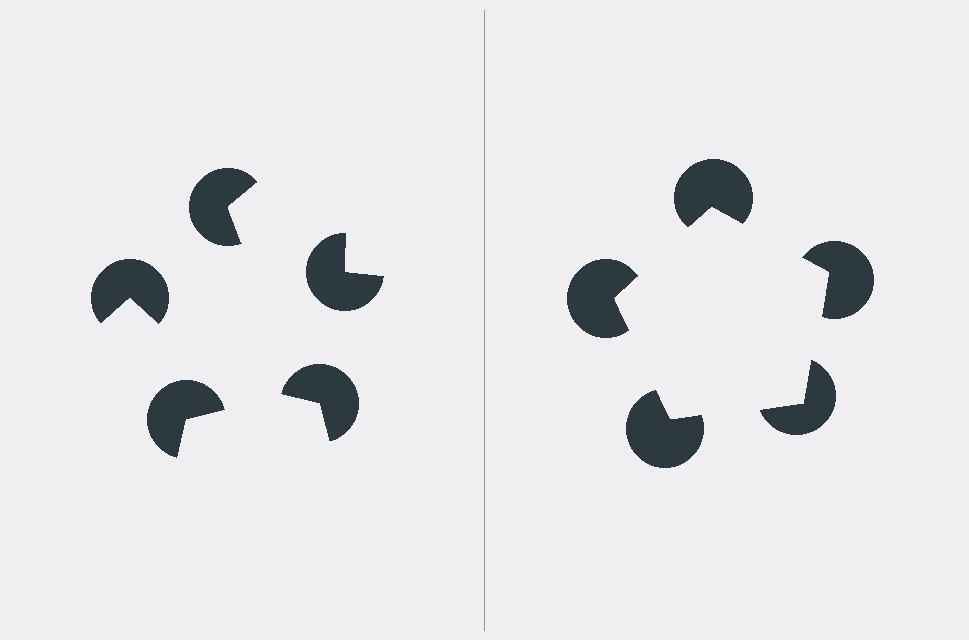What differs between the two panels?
The pac-man discs are positioned identically on both sides; only the wedge orientations differ. On the right they align to a pentagon; on the left they are misaligned.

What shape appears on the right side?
An illusory pentagon.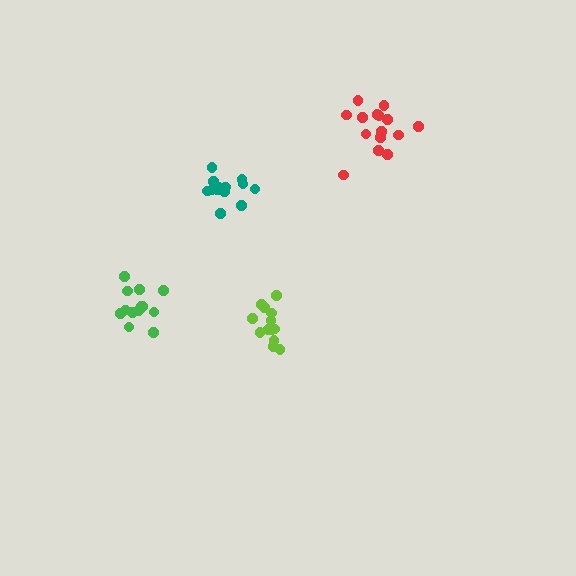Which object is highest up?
The red cluster is topmost.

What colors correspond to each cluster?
The clusters are colored: teal, lime, red, green.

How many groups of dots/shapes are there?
There are 4 groups.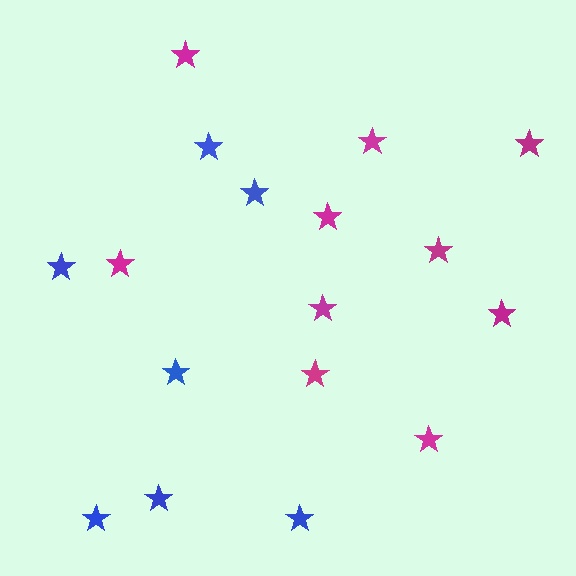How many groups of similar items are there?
There are 2 groups: one group of magenta stars (10) and one group of blue stars (7).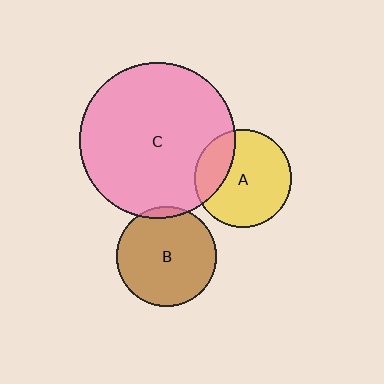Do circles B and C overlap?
Yes.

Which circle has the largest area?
Circle C (pink).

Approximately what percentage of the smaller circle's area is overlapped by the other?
Approximately 5%.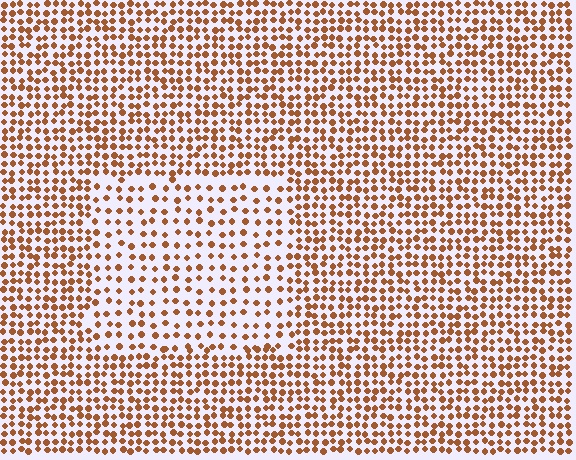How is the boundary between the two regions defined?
The boundary is defined by a change in element density (approximately 1.8x ratio). All elements are the same color, size, and shape.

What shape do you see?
I see a rectangle.